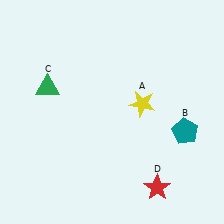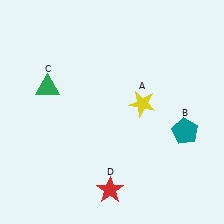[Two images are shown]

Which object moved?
The red star (D) moved left.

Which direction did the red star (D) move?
The red star (D) moved left.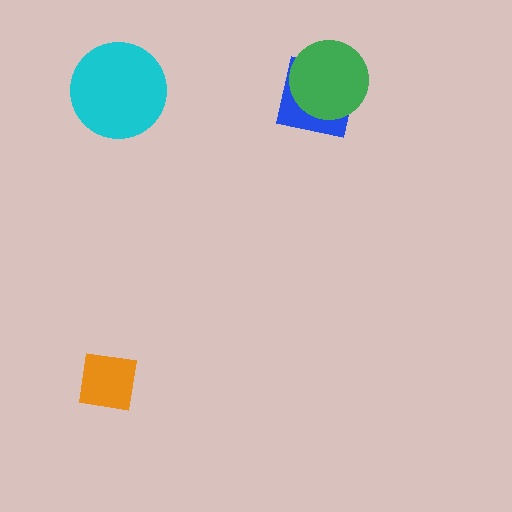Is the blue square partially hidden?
Yes, it is partially covered by another shape.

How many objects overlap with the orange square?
0 objects overlap with the orange square.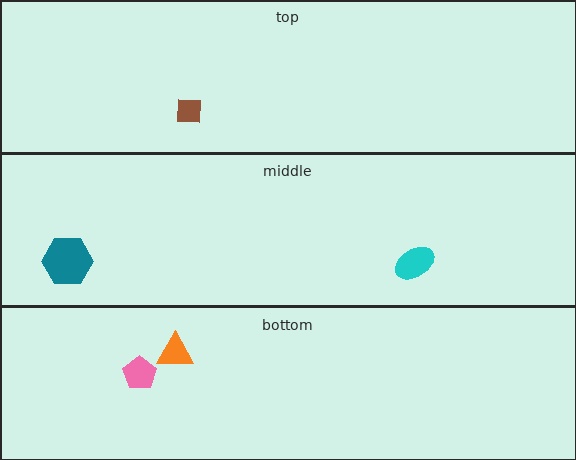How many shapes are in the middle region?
2.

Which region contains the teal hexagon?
The middle region.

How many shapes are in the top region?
1.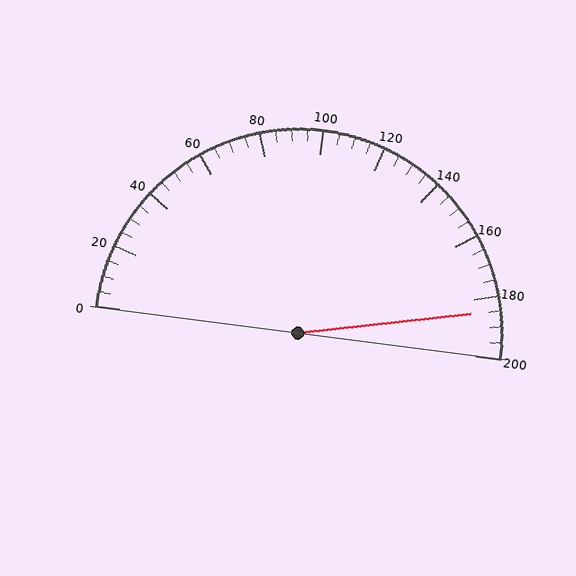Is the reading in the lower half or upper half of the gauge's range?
The reading is in the upper half of the range (0 to 200).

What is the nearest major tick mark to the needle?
The nearest major tick mark is 180.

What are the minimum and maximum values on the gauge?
The gauge ranges from 0 to 200.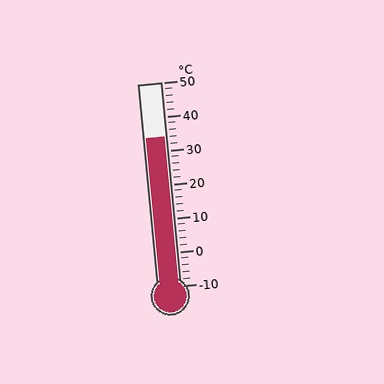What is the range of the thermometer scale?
The thermometer scale ranges from -10°C to 50°C.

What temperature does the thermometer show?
The thermometer shows approximately 34°C.